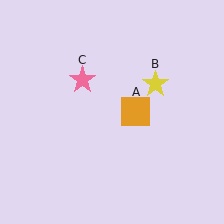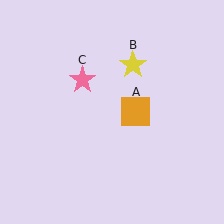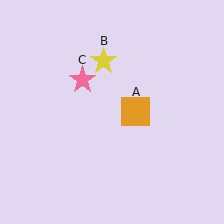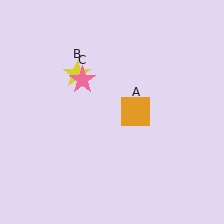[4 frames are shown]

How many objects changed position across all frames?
1 object changed position: yellow star (object B).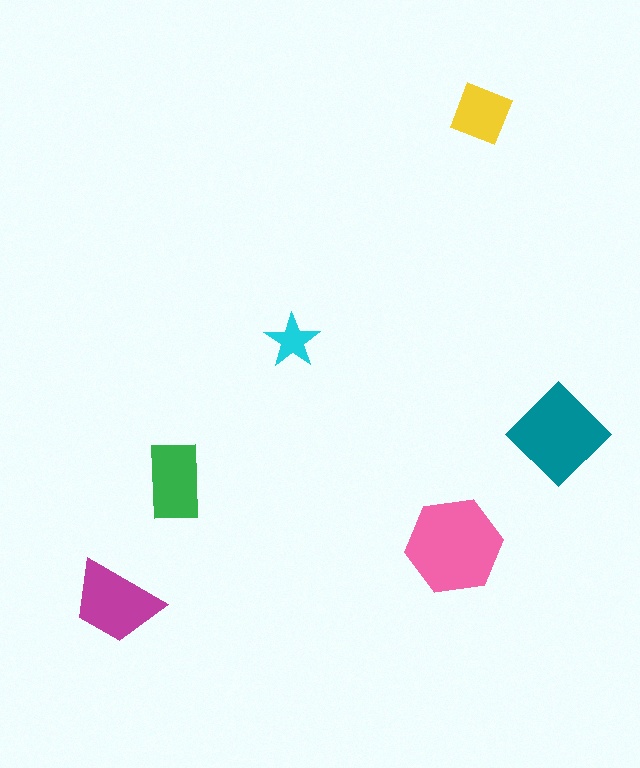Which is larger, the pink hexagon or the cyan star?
The pink hexagon.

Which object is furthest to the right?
The teal diamond is rightmost.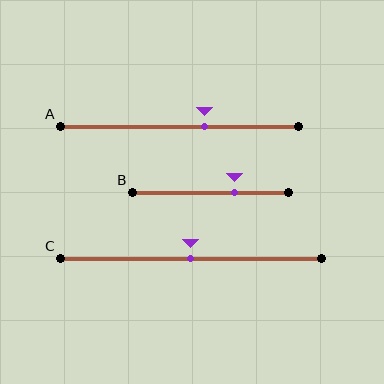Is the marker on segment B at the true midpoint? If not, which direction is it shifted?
No, the marker on segment B is shifted to the right by about 15% of the segment length.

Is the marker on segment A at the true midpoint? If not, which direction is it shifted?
No, the marker on segment A is shifted to the right by about 11% of the segment length.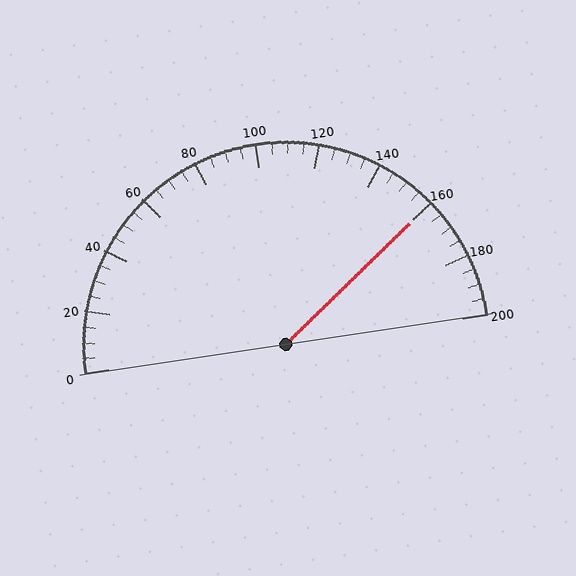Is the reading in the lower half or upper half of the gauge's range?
The reading is in the upper half of the range (0 to 200).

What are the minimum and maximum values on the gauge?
The gauge ranges from 0 to 200.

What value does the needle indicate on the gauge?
The needle indicates approximately 160.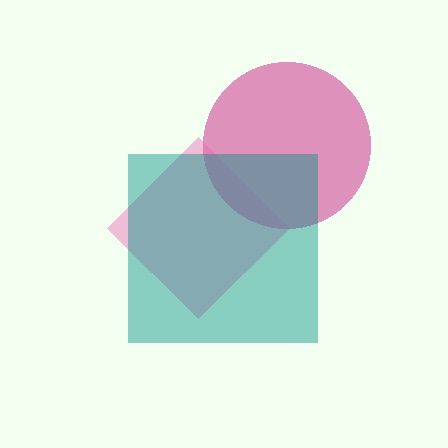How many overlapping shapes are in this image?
There are 3 overlapping shapes in the image.